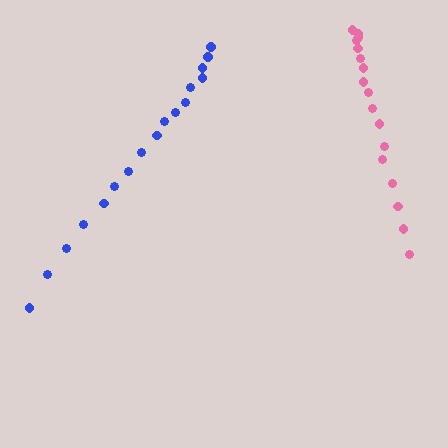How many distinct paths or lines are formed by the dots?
There are 2 distinct paths.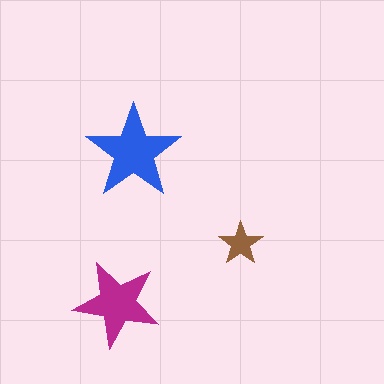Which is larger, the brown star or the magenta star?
The magenta one.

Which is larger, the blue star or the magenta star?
The blue one.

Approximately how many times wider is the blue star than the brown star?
About 2 times wider.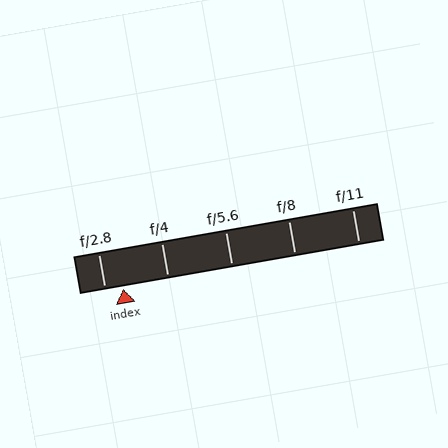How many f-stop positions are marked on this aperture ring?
There are 5 f-stop positions marked.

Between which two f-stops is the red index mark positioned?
The index mark is between f/2.8 and f/4.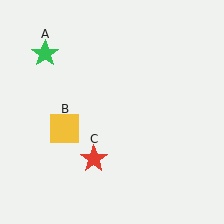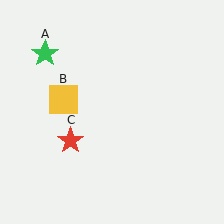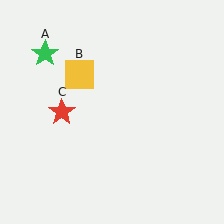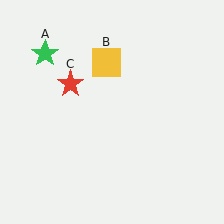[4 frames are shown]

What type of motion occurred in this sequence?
The yellow square (object B), red star (object C) rotated clockwise around the center of the scene.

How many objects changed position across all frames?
2 objects changed position: yellow square (object B), red star (object C).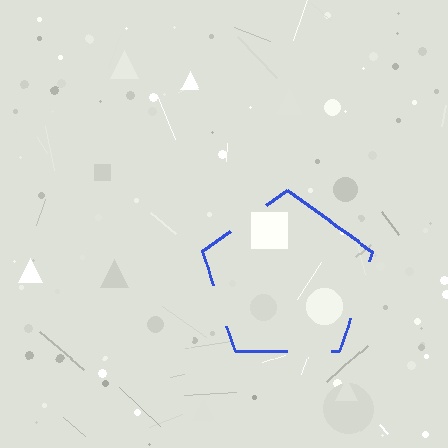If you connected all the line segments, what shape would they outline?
They would outline a pentagon.